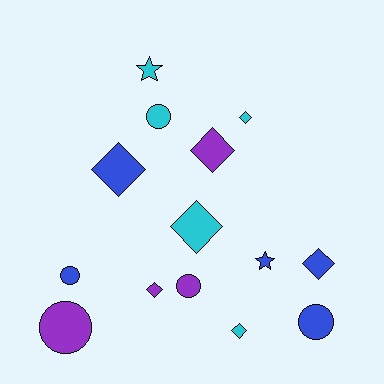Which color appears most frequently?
Cyan, with 5 objects.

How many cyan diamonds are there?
There are 3 cyan diamonds.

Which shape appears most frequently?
Diamond, with 7 objects.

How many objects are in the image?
There are 14 objects.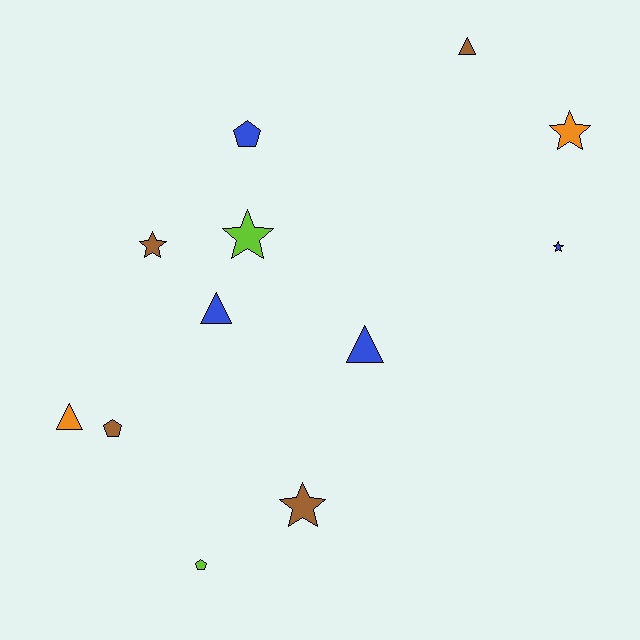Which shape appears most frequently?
Star, with 5 objects.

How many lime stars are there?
There is 1 lime star.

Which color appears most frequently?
Brown, with 4 objects.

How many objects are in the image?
There are 12 objects.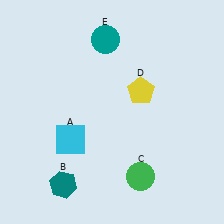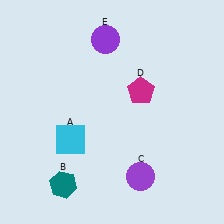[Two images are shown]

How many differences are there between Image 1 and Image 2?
There are 3 differences between the two images.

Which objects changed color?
C changed from green to purple. D changed from yellow to magenta. E changed from teal to purple.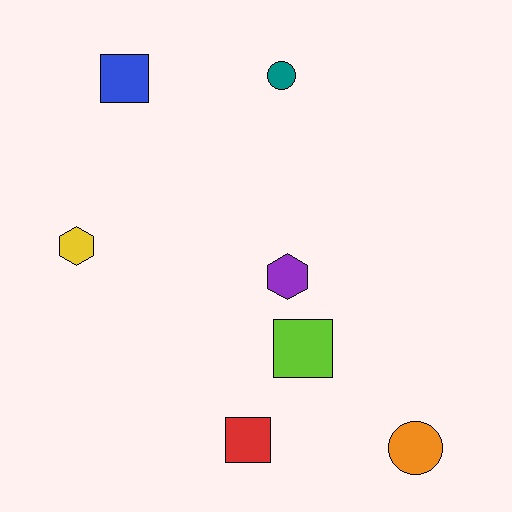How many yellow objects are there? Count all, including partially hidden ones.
There is 1 yellow object.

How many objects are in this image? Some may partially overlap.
There are 7 objects.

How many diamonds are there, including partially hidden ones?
There are no diamonds.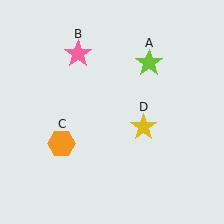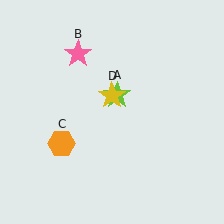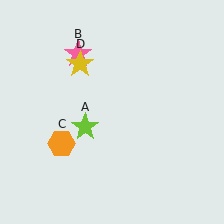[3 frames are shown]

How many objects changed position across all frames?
2 objects changed position: lime star (object A), yellow star (object D).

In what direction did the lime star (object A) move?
The lime star (object A) moved down and to the left.